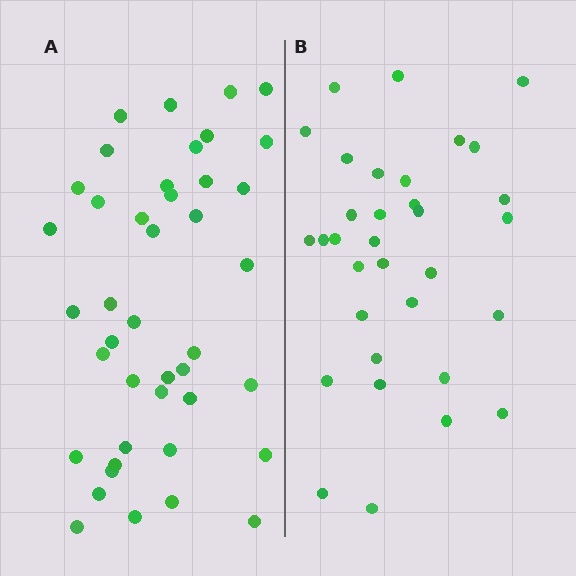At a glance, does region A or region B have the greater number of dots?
Region A (the left region) has more dots.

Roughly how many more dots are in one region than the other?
Region A has roughly 8 or so more dots than region B.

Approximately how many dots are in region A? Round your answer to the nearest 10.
About 40 dots. (The exact count is 42, which rounds to 40.)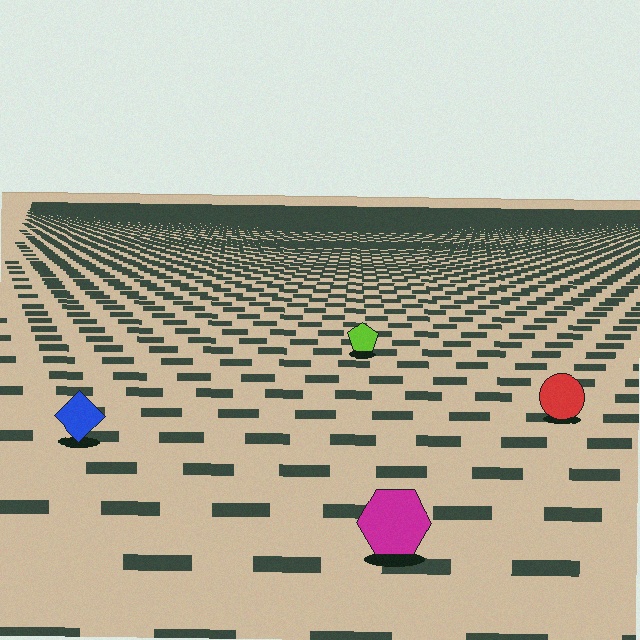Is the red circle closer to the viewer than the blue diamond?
No. The blue diamond is closer — you can tell from the texture gradient: the ground texture is coarser near it.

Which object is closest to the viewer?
The magenta hexagon is closest. The texture marks near it are larger and more spread out.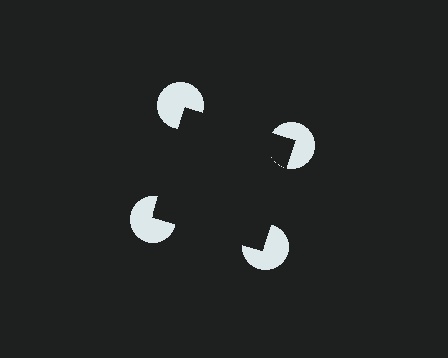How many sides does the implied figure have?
4 sides.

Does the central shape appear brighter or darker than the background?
It typically appears slightly darker than the background, even though no actual brightness change is drawn.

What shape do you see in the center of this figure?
An illusory square — its edges are inferred from the aligned wedge cuts in the pac-man discs, not physically drawn.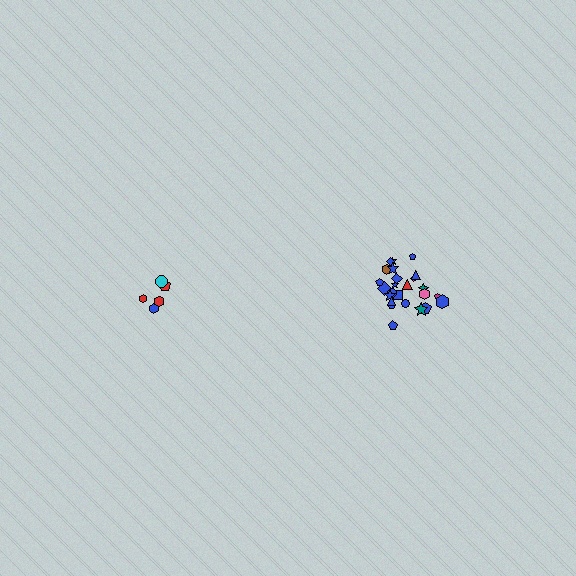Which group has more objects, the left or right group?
The right group.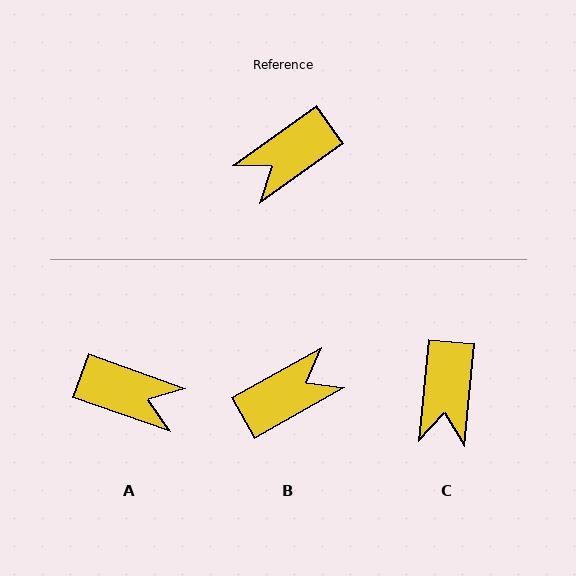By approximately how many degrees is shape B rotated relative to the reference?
Approximately 174 degrees counter-clockwise.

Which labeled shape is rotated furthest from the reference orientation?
B, about 174 degrees away.